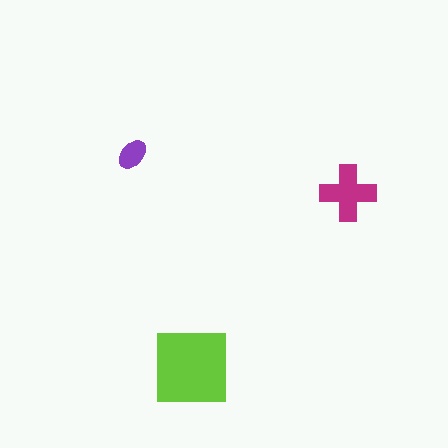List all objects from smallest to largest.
The purple ellipse, the magenta cross, the lime square.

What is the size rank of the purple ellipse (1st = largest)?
3rd.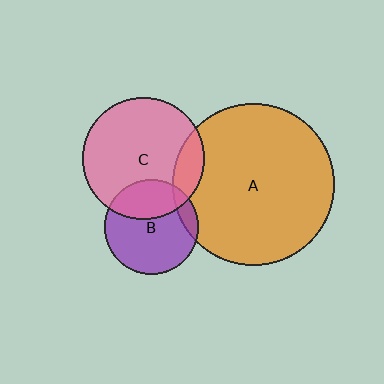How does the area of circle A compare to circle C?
Approximately 1.8 times.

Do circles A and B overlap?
Yes.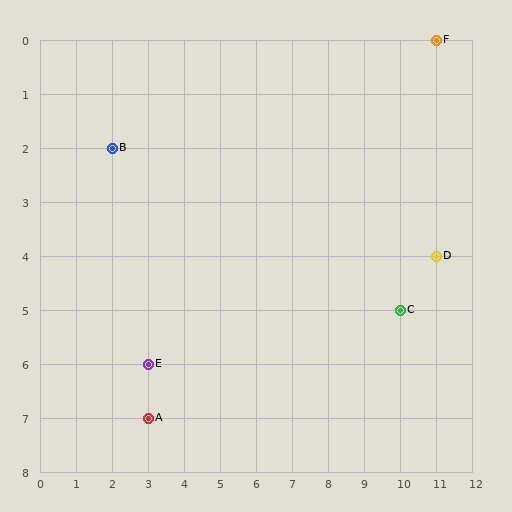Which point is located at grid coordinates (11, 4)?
Point D is at (11, 4).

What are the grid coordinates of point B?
Point B is at grid coordinates (2, 2).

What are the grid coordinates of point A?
Point A is at grid coordinates (3, 7).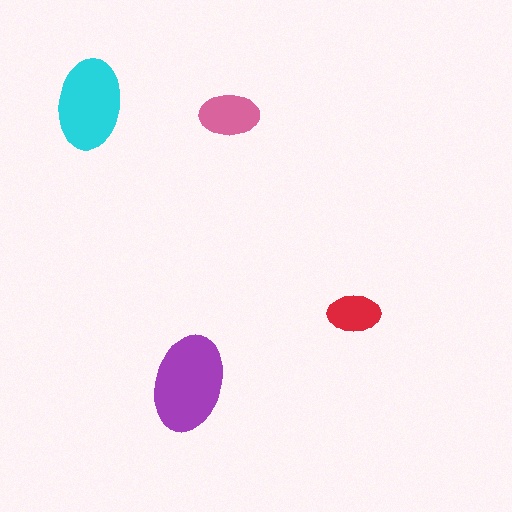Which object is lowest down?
The purple ellipse is bottommost.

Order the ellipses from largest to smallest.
the purple one, the cyan one, the pink one, the red one.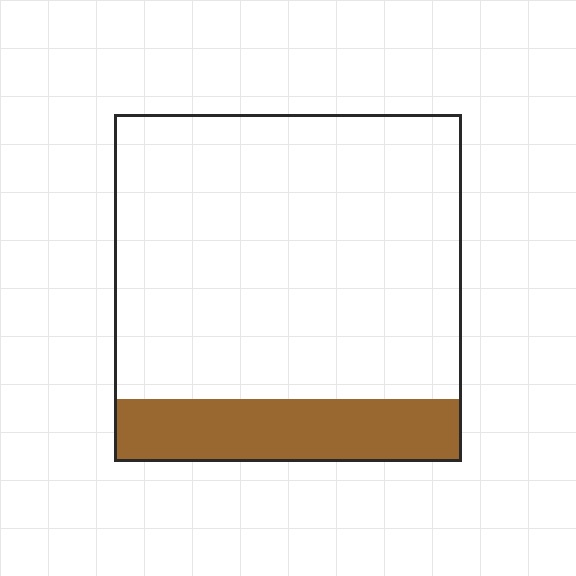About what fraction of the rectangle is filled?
About one sixth (1/6).